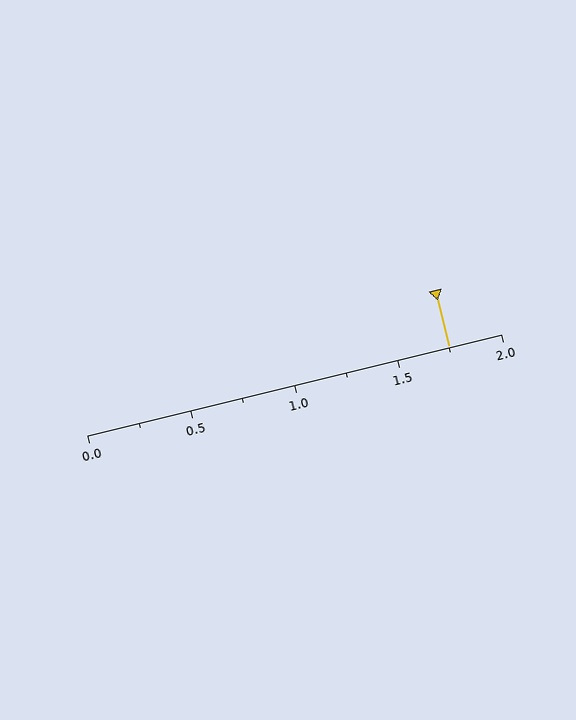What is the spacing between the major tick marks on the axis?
The major ticks are spaced 0.5 apart.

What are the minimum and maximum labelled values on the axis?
The axis runs from 0.0 to 2.0.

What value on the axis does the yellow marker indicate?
The marker indicates approximately 1.75.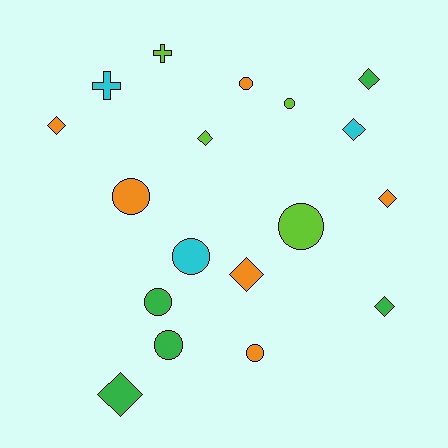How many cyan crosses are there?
There is 1 cyan cross.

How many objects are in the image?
There are 18 objects.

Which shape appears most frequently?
Circle, with 8 objects.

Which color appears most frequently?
Orange, with 6 objects.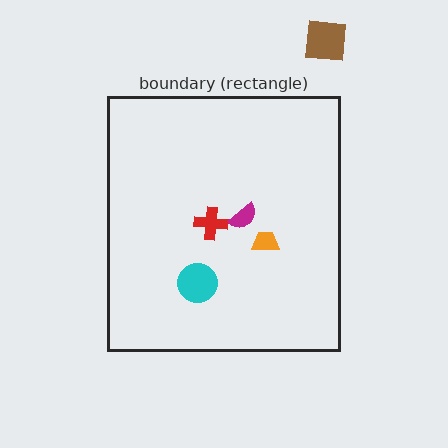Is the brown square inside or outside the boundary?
Outside.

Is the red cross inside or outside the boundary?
Inside.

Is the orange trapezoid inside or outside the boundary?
Inside.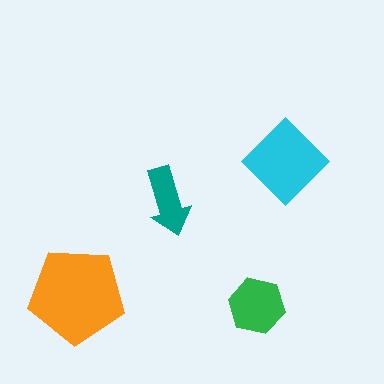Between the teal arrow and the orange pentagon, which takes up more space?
The orange pentagon.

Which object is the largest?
The orange pentagon.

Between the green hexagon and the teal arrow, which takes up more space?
The green hexagon.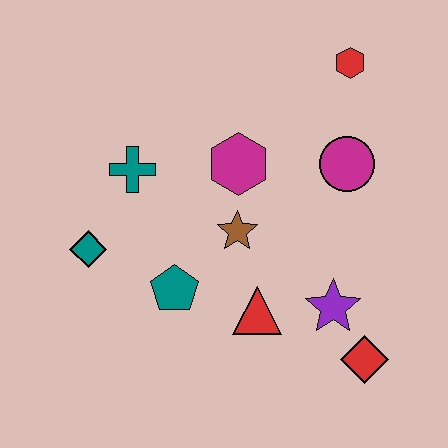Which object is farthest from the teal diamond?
The red hexagon is farthest from the teal diamond.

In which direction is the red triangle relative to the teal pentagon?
The red triangle is to the right of the teal pentagon.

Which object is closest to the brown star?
The magenta hexagon is closest to the brown star.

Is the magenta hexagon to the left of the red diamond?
Yes